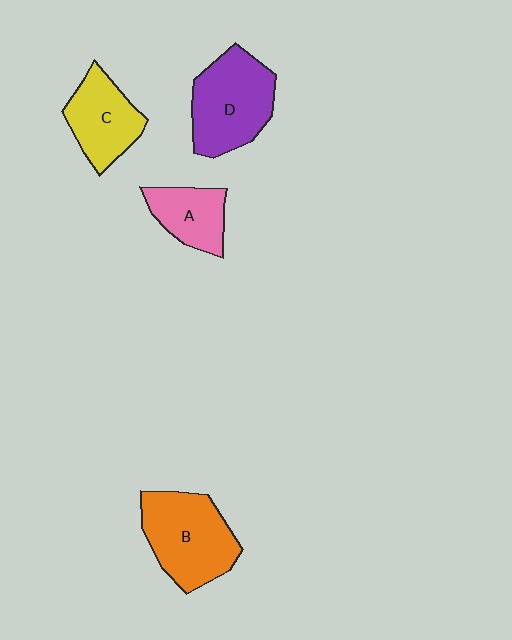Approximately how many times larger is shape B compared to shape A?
Approximately 1.7 times.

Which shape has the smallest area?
Shape A (pink).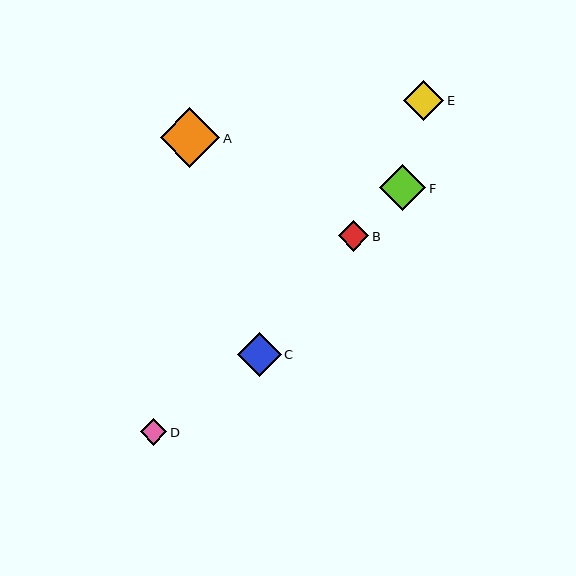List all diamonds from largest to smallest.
From largest to smallest: A, F, C, E, B, D.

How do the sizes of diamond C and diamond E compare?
Diamond C and diamond E are approximately the same size.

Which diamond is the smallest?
Diamond D is the smallest with a size of approximately 27 pixels.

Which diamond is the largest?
Diamond A is the largest with a size of approximately 60 pixels.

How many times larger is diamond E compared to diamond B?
Diamond E is approximately 1.3 times the size of diamond B.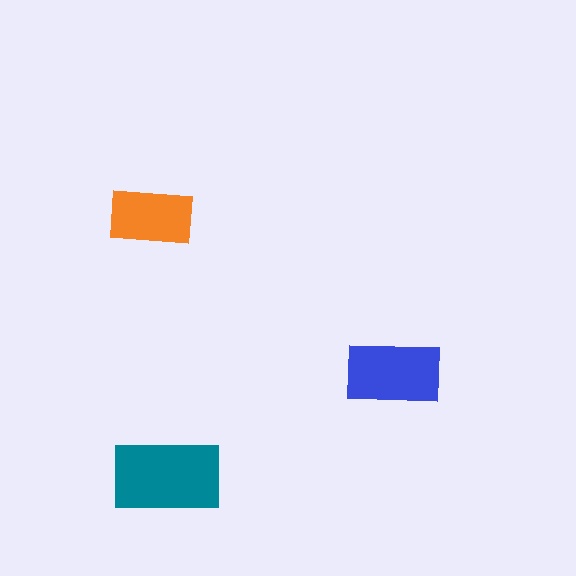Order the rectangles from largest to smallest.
the teal one, the blue one, the orange one.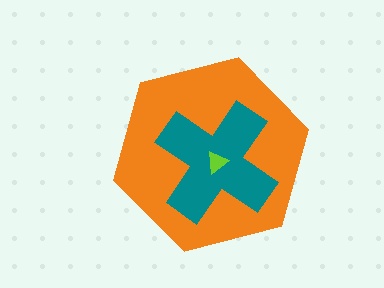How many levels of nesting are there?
3.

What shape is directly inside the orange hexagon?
The teal cross.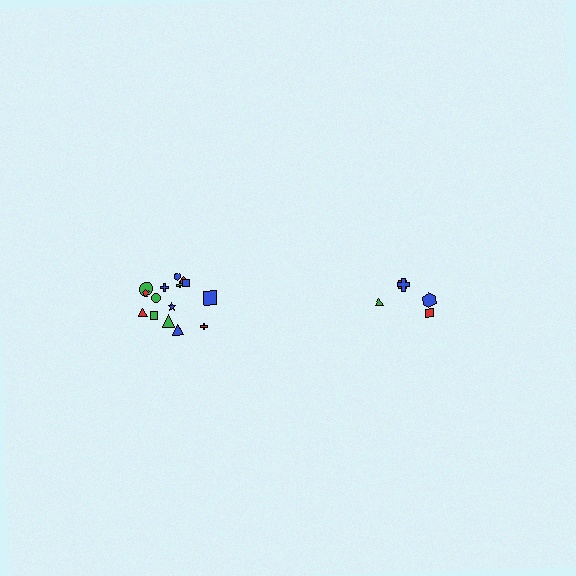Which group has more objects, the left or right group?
The left group.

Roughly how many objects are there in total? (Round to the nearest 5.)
Roughly 20 objects in total.